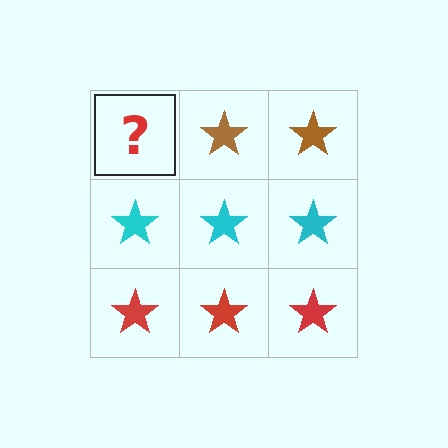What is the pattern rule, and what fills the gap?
The rule is that each row has a consistent color. The gap should be filled with a brown star.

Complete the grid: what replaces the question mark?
The question mark should be replaced with a brown star.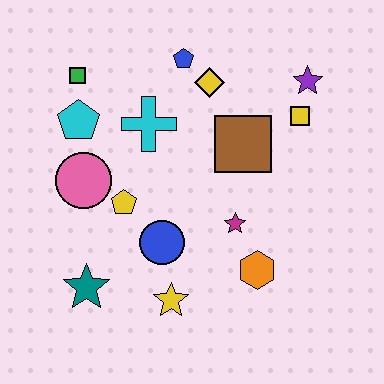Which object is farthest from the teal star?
The purple star is farthest from the teal star.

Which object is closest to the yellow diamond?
The blue pentagon is closest to the yellow diamond.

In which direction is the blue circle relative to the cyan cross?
The blue circle is below the cyan cross.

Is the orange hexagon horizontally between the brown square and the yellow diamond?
No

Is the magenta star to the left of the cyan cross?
No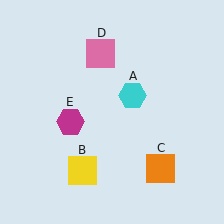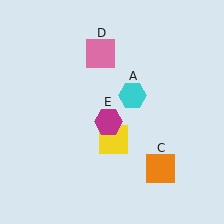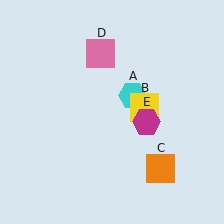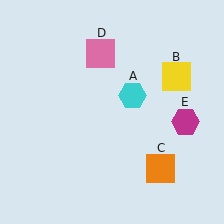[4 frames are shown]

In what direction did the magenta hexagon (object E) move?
The magenta hexagon (object E) moved right.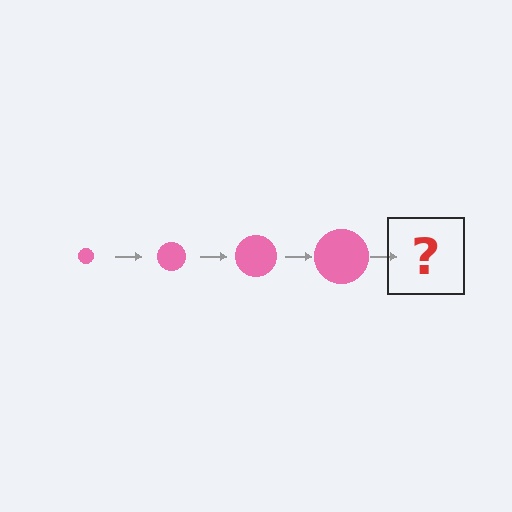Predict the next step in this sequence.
The next step is a pink circle, larger than the previous one.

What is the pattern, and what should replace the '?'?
The pattern is that the circle gets progressively larger each step. The '?' should be a pink circle, larger than the previous one.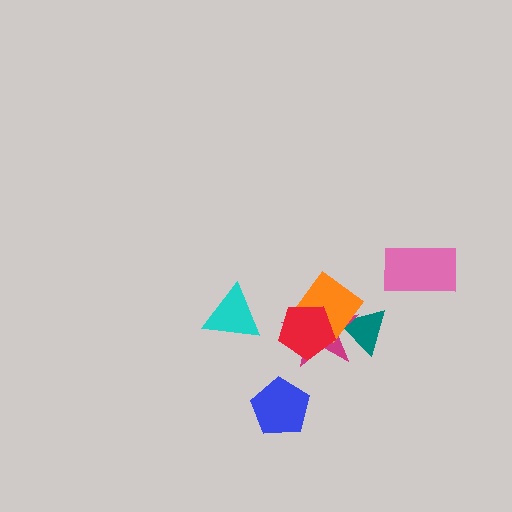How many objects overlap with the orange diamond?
3 objects overlap with the orange diamond.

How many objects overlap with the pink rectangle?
0 objects overlap with the pink rectangle.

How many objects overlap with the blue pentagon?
0 objects overlap with the blue pentagon.